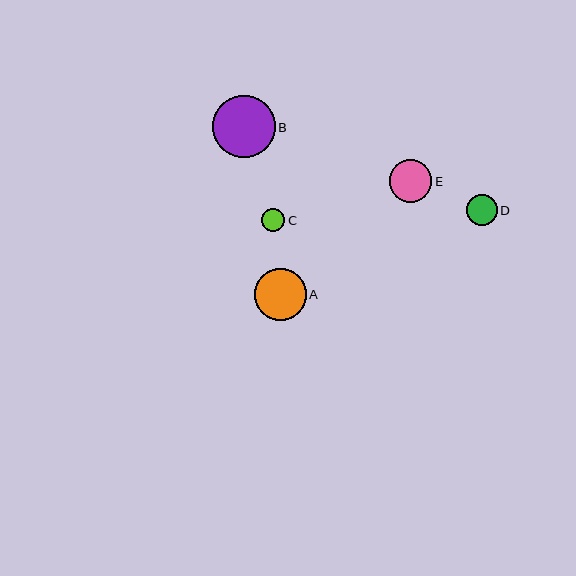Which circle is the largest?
Circle B is the largest with a size of approximately 63 pixels.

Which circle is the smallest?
Circle C is the smallest with a size of approximately 23 pixels.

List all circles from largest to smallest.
From largest to smallest: B, A, E, D, C.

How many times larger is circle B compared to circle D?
Circle B is approximately 2.0 times the size of circle D.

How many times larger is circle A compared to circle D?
Circle A is approximately 1.7 times the size of circle D.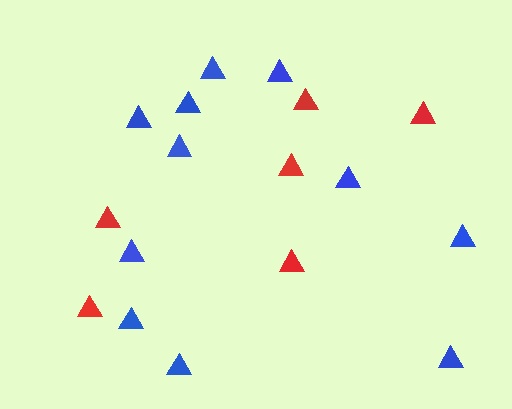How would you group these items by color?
There are 2 groups: one group of red triangles (6) and one group of blue triangles (11).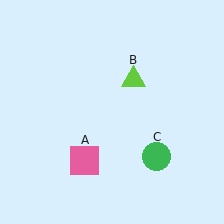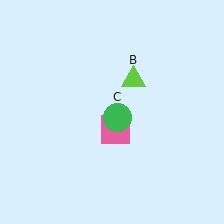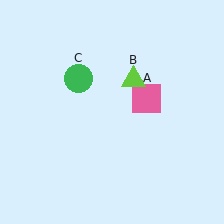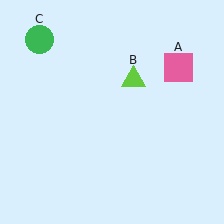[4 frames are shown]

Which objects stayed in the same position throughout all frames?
Lime triangle (object B) remained stationary.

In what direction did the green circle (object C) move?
The green circle (object C) moved up and to the left.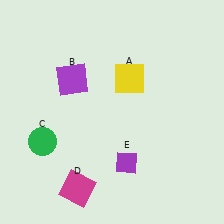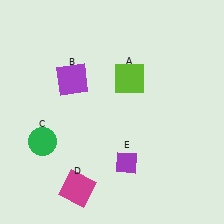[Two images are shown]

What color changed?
The square (A) changed from yellow in Image 1 to lime in Image 2.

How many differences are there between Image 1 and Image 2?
There is 1 difference between the two images.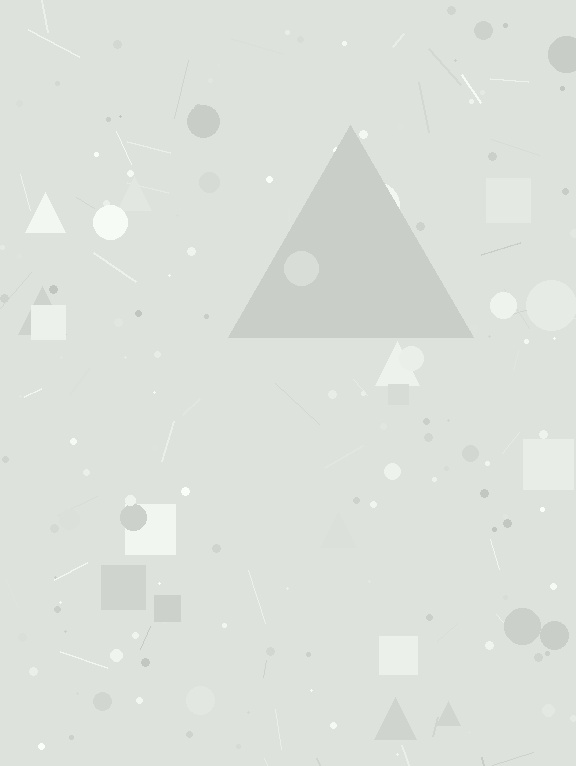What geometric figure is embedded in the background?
A triangle is embedded in the background.